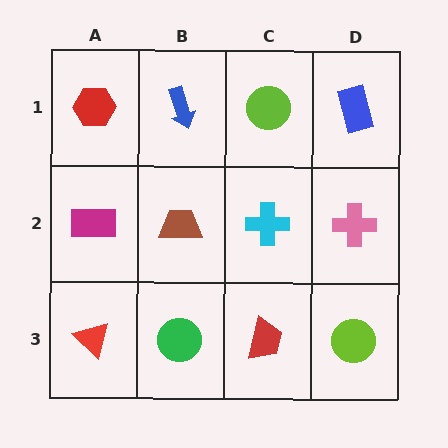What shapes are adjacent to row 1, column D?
A pink cross (row 2, column D), a lime circle (row 1, column C).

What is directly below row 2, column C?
A red trapezoid.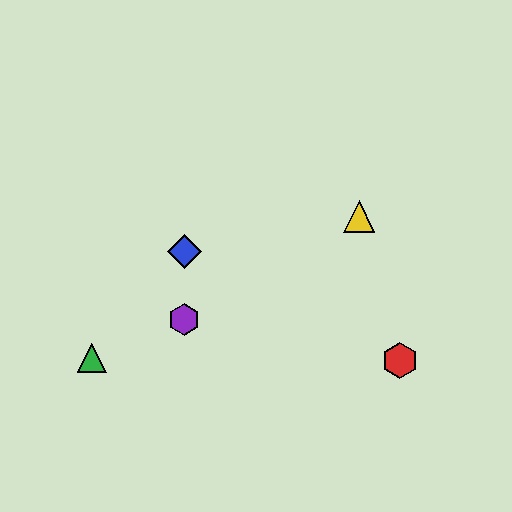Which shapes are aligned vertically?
The blue diamond, the purple hexagon are aligned vertically.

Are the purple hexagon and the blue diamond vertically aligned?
Yes, both are at x≈184.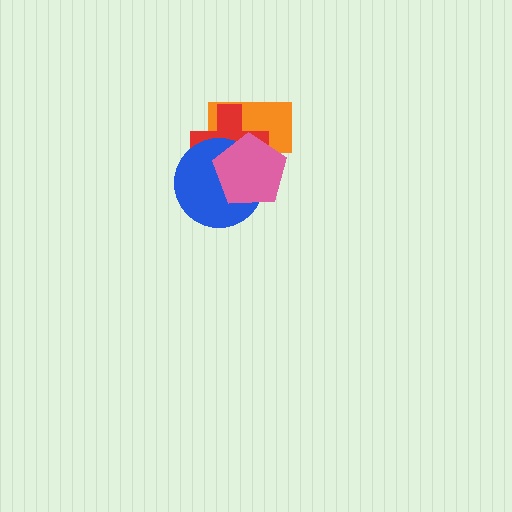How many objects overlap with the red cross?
3 objects overlap with the red cross.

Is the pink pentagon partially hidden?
No, no other shape covers it.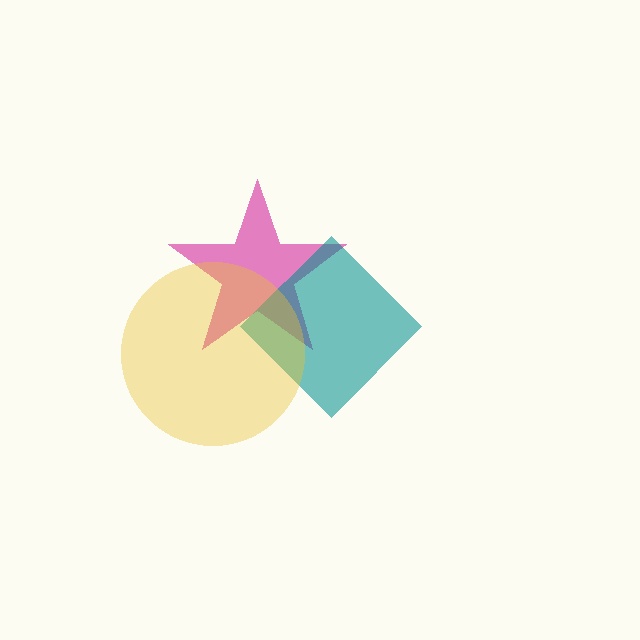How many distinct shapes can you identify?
There are 3 distinct shapes: a magenta star, a teal diamond, a yellow circle.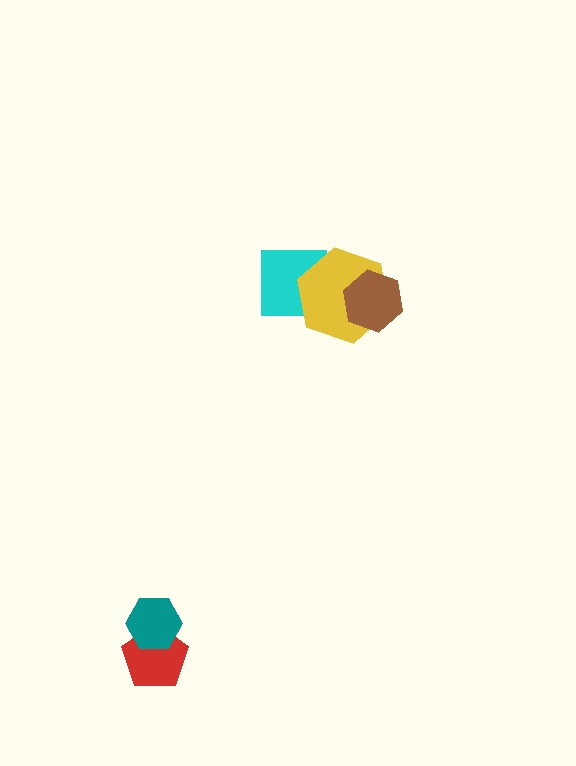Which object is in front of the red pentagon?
The teal hexagon is in front of the red pentagon.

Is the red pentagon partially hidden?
Yes, it is partially covered by another shape.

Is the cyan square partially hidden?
Yes, it is partially covered by another shape.